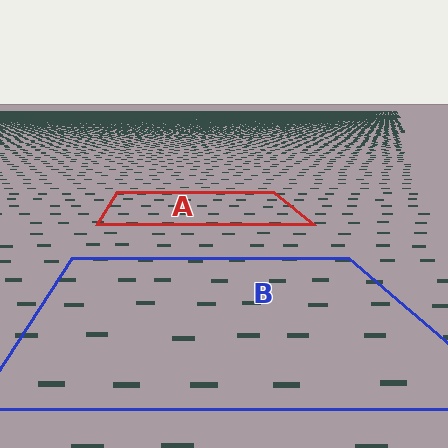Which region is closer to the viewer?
Region B is closer. The texture elements there are larger and more spread out.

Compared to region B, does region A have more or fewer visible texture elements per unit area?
Region A has more texture elements per unit area — they are packed more densely because it is farther away.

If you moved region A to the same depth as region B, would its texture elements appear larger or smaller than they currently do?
They would appear larger. At a closer depth, the same texture elements are projected at a bigger on-screen size.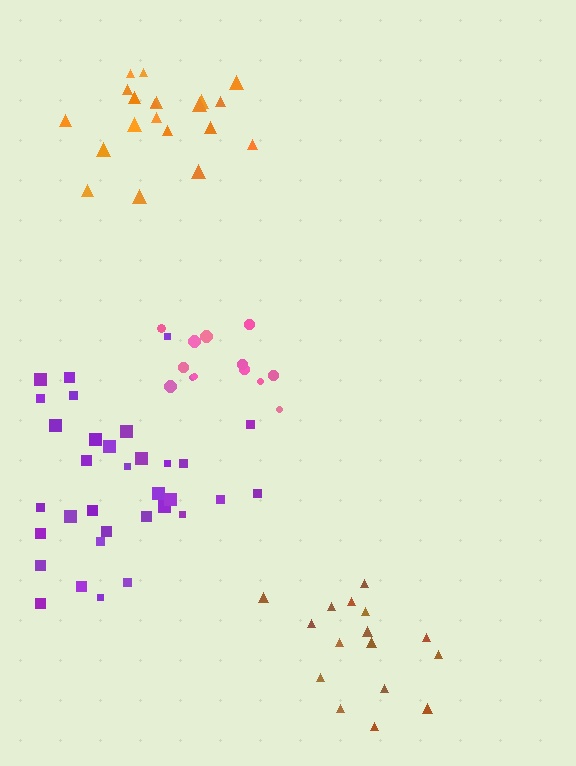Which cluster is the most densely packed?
Orange.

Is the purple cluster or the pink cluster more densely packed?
Pink.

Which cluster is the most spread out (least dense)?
Purple.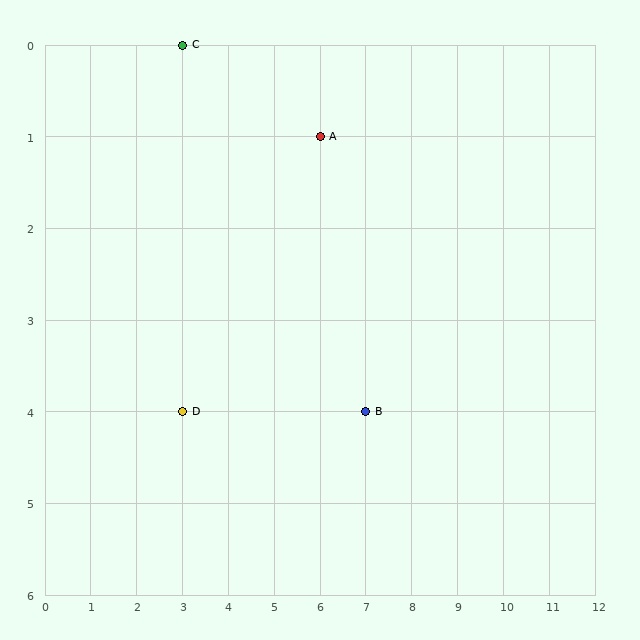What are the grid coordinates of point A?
Point A is at grid coordinates (6, 1).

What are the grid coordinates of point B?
Point B is at grid coordinates (7, 4).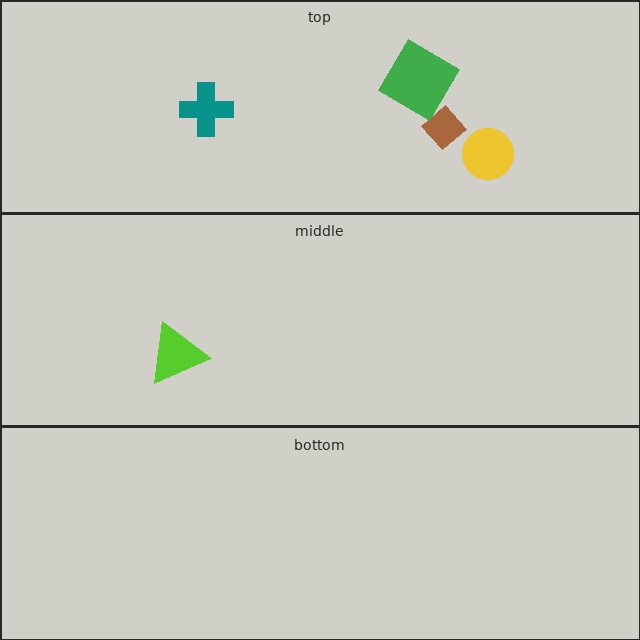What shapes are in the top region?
The yellow circle, the teal cross, the brown diamond, the green diamond.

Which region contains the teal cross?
The top region.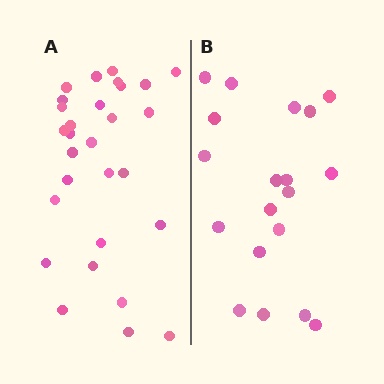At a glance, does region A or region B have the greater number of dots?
Region A (the left region) has more dots.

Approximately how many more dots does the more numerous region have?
Region A has roughly 10 or so more dots than region B.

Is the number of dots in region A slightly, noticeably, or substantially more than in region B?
Region A has substantially more. The ratio is roughly 1.5 to 1.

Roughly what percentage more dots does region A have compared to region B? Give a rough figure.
About 55% more.